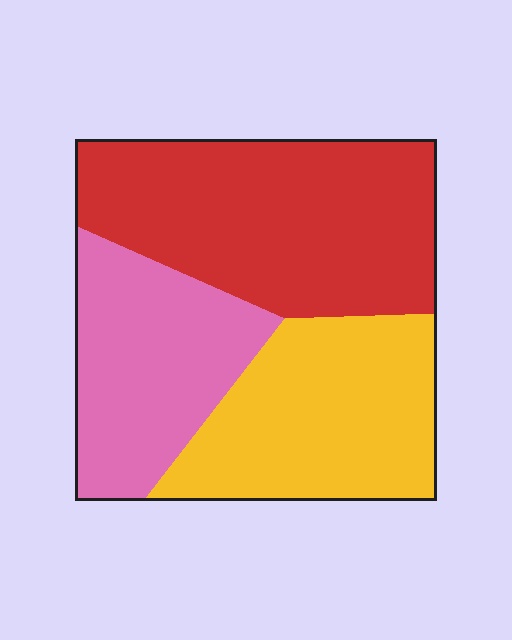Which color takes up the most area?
Red, at roughly 40%.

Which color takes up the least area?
Pink, at roughly 25%.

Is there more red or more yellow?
Red.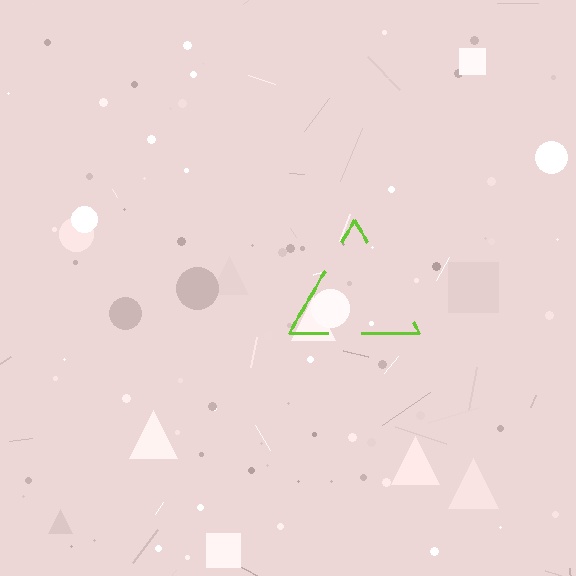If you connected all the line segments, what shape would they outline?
They would outline a triangle.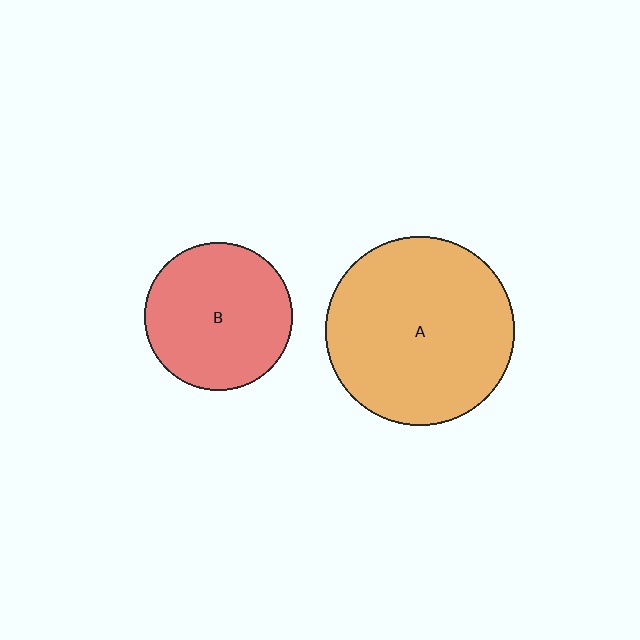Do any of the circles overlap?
No, none of the circles overlap.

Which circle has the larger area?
Circle A (orange).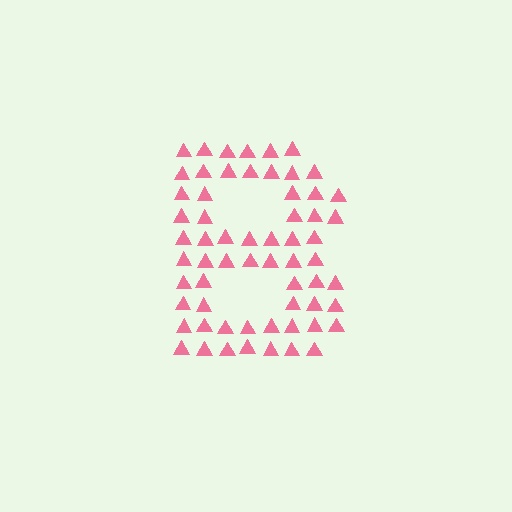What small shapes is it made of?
It is made of small triangles.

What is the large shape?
The large shape is the letter B.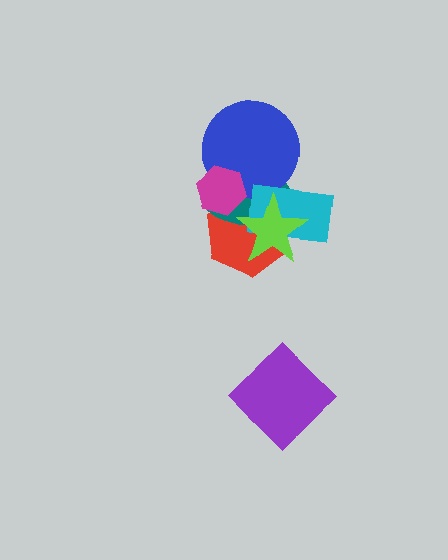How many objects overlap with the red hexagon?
5 objects overlap with the red hexagon.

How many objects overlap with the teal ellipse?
5 objects overlap with the teal ellipse.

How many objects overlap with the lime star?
3 objects overlap with the lime star.